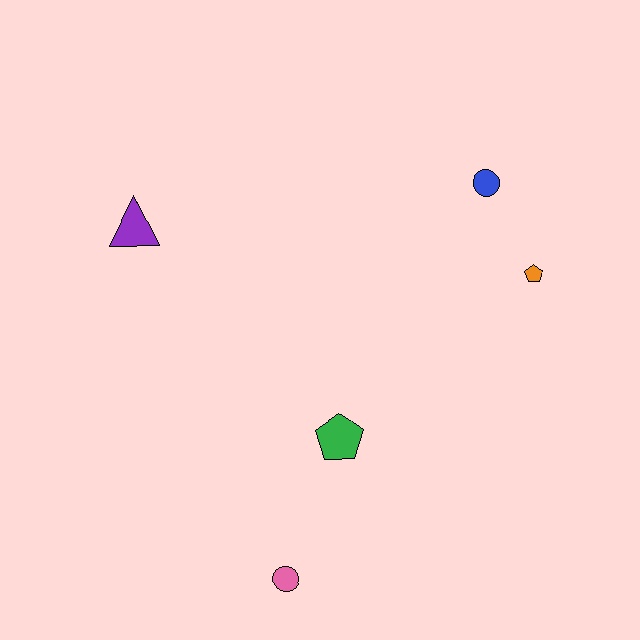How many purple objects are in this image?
There is 1 purple object.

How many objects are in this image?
There are 5 objects.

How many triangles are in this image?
There is 1 triangle.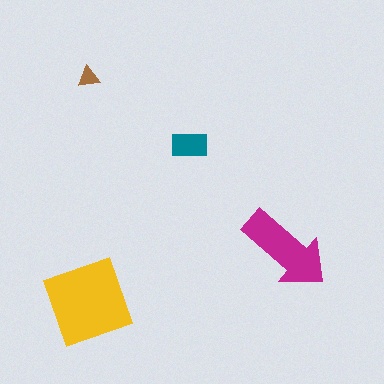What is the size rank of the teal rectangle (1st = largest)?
3rd.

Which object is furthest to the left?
The yellow diamond is leftmost.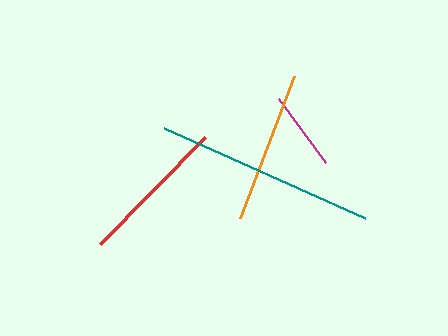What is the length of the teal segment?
The teal segment is approximately 220 pixels long.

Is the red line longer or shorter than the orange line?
The orange line is longer than the red line.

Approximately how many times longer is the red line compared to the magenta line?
The red line is approximately 1.9 times the length of the magenta line.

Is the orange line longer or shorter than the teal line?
The teal line is longer than the orange line.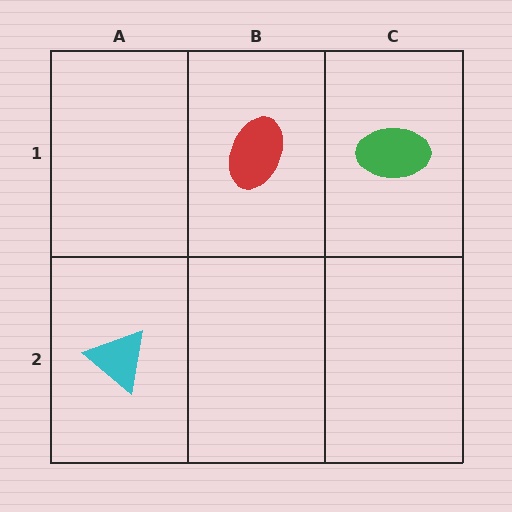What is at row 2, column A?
A cyan triangle.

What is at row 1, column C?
A green ellipse.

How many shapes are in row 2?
1 shape.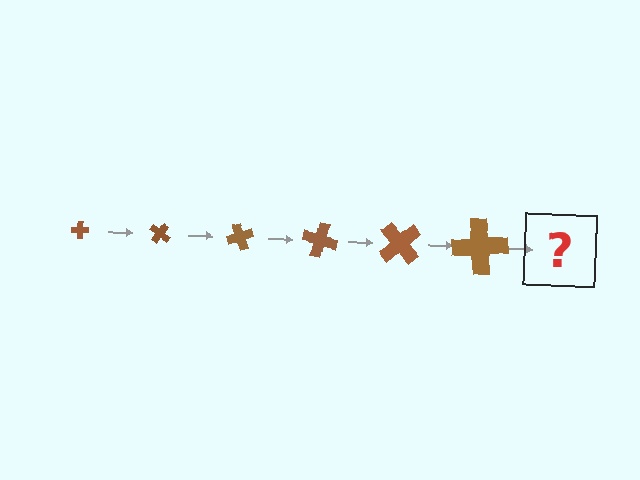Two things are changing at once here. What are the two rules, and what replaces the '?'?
The two rules are that the cross grows larger each step and it rotates 35 degrees each step. The '?' should be a cross, larger than the previous one and rotated 210 degrees from the start.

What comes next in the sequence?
The next element should be a cross, larger than the previous one and rotated 210 degrees from the start.